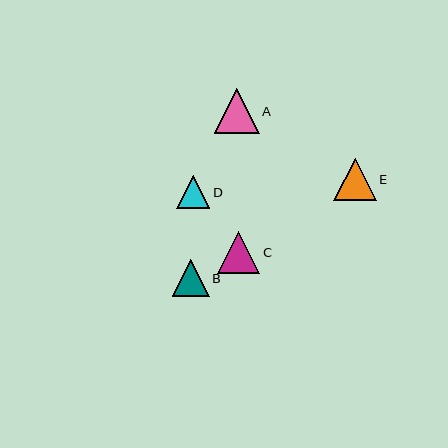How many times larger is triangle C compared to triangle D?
Triangle C is approximately 1.3 times the size of triangle D.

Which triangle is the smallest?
Triangle D is the smallest with a size of approximately 33 pixels.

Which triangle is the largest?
Triangle A is the largest with a size of approximately 45 pixels.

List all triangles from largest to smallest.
From largest to smallest: A, E, C, B, D.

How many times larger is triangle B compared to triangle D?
Triangle B is approximately 1.1 times the size of triangle D.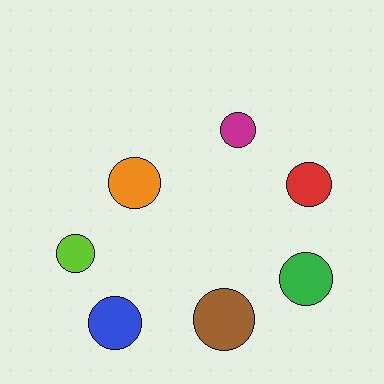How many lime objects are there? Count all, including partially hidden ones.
There is 1 lime object.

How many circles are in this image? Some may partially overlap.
There are 7 circles.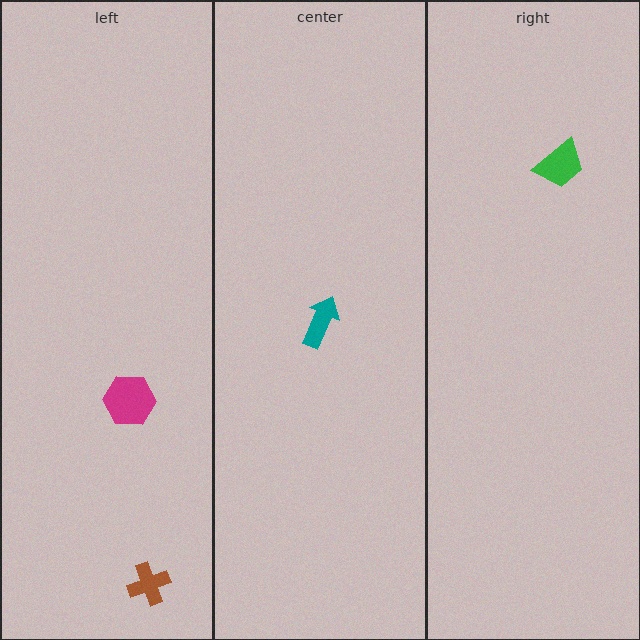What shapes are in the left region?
The magenta hexagon, the brown cross.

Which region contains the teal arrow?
The center region.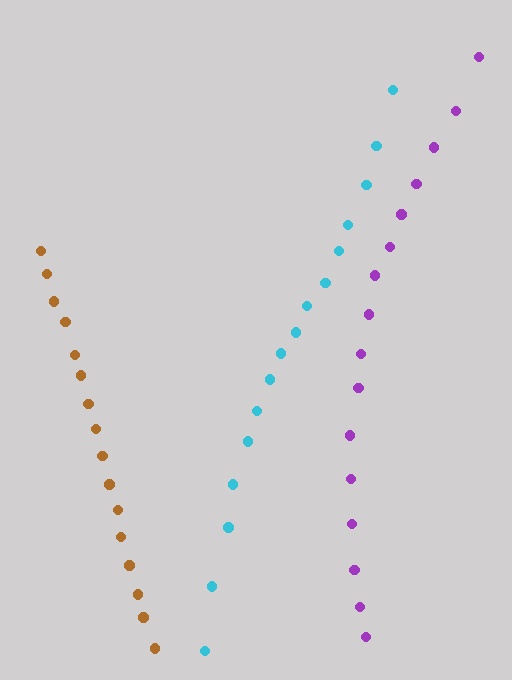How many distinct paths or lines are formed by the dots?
There are 3 distinct paths.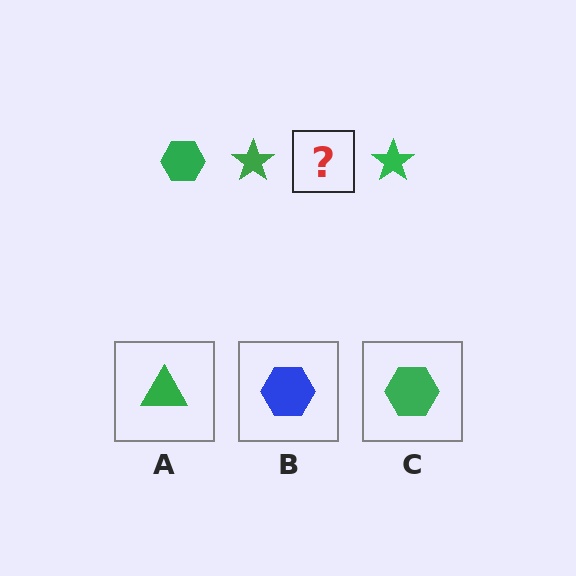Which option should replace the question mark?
Option C.